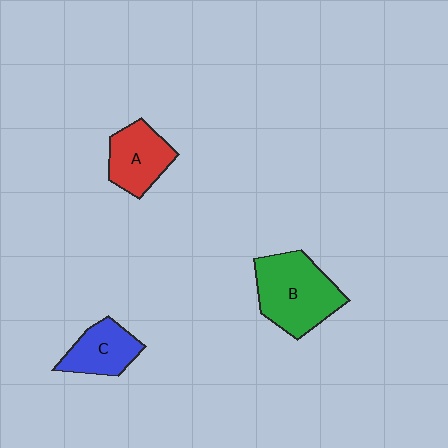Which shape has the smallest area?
Shape C (blue).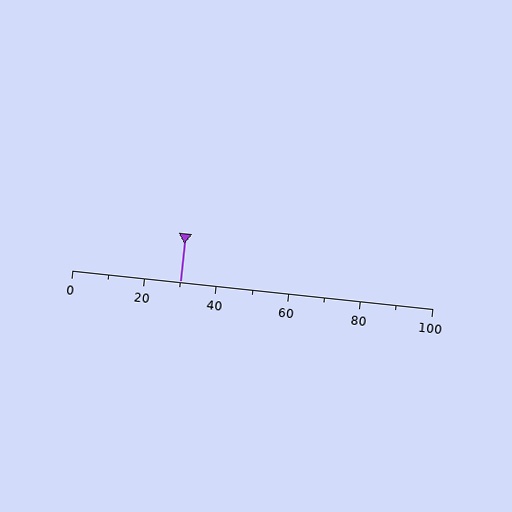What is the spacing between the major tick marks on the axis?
The major ticks are spaced 20 apart.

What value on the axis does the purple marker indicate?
The marker indicates approximately 30.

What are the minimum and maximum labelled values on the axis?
The axis runs from 0 to 100.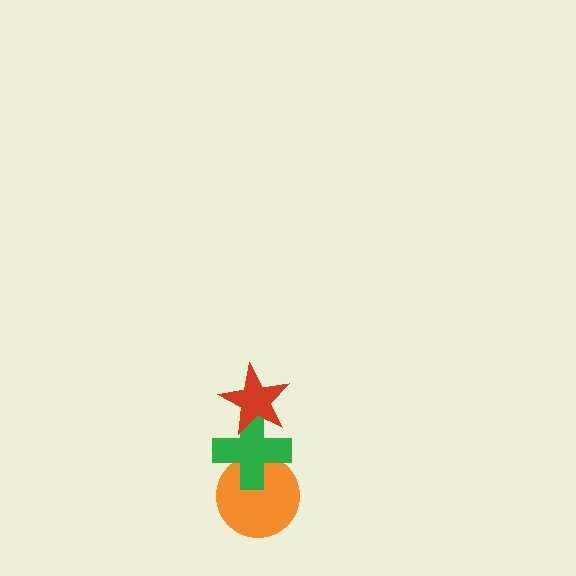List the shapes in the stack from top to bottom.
From top to bottom: the red star, the green cross, the orange circle.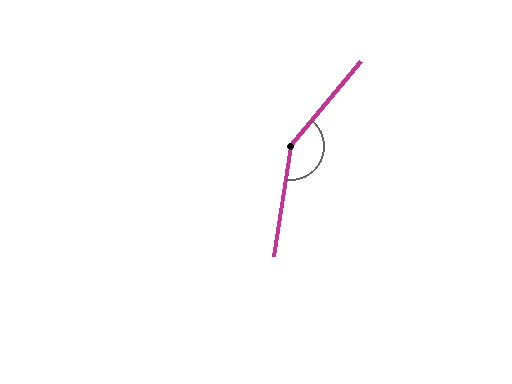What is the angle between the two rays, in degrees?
Approximately 149 degrees.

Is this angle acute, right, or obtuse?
It is obtuse.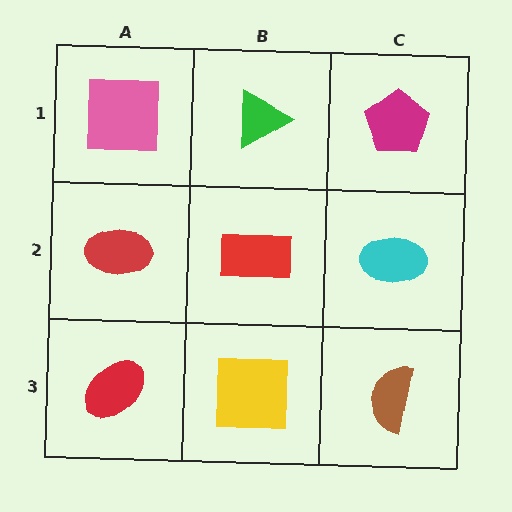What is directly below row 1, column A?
A red ellipse.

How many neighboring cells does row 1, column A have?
2.